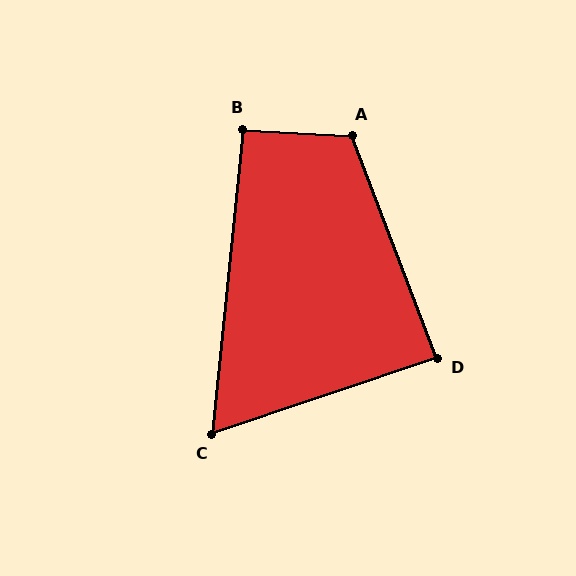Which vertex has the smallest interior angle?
C, at approximately 66 degrees.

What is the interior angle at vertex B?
Approximately 92 degrees (approximately right).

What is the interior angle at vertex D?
Approximately 88 degrees (approximately right).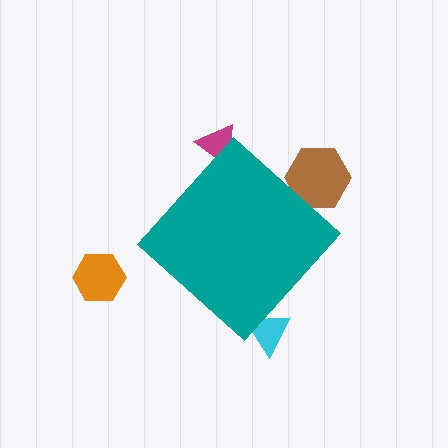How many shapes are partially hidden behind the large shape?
3 shapes are partially hidden.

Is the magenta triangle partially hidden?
Yes, the magenta triangle is partially hidden behind the teal diamond.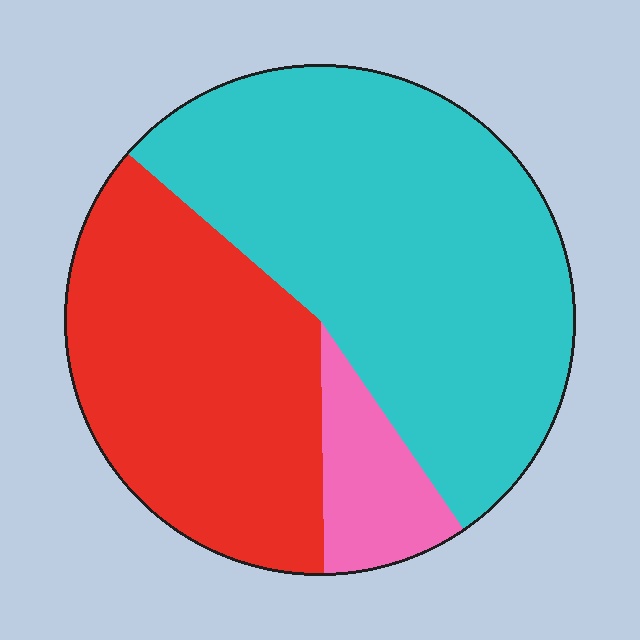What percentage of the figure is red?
Red covers around 35% of the figure.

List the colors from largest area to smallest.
From largest to smallest: cyan, red, pink.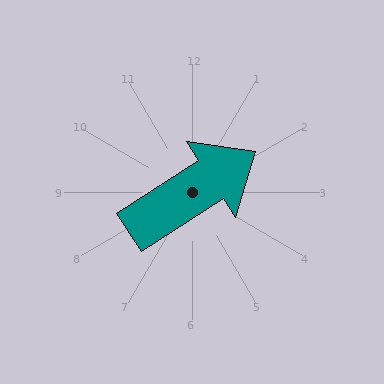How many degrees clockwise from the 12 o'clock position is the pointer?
Approximately 57 degrees.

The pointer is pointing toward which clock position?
Roughly 2 o'clock.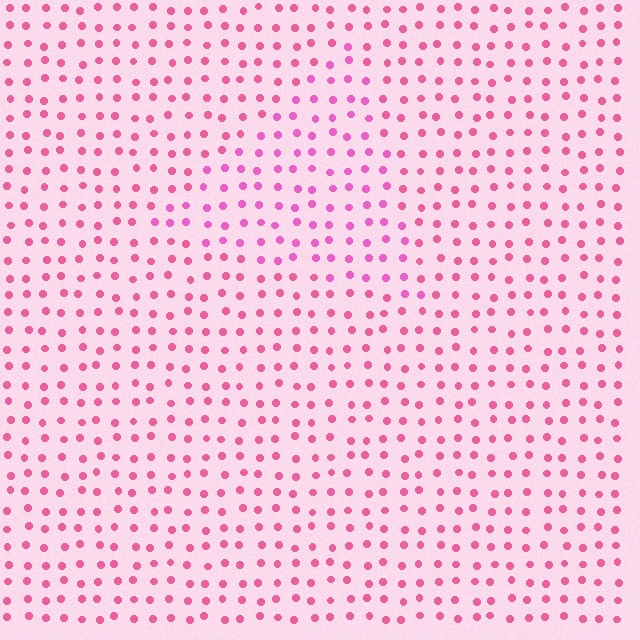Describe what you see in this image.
The image is filled with small pink elements in a uniform arrangement. A triangle-shaped region is visible where the elements are tinted to a slightly different hue, forming a subtle color boundary.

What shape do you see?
I see a triangle.